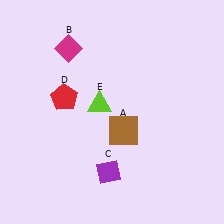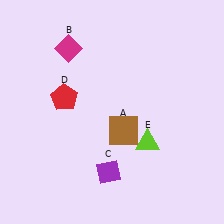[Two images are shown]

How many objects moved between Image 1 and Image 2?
1 object moved between the two images.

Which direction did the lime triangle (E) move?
The lime triangle (E) moved right.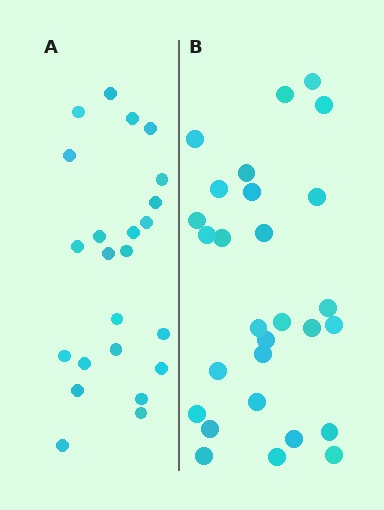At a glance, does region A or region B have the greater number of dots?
Region B (the right region) has more dots.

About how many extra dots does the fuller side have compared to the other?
Region B has about 5 more dots than region A.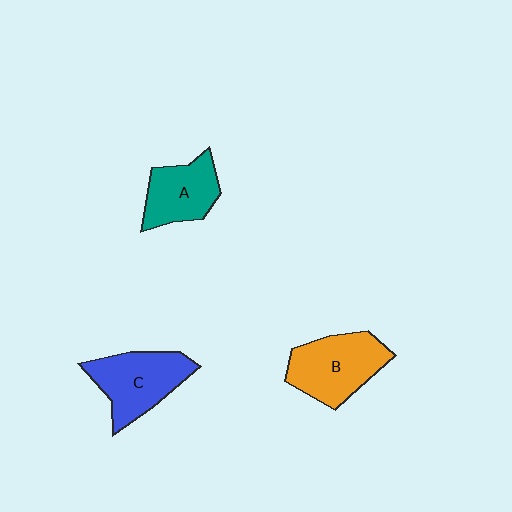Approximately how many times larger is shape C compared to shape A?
Approximately 1.2 times.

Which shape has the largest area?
Shape B (orange).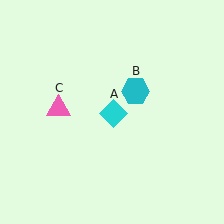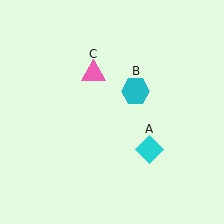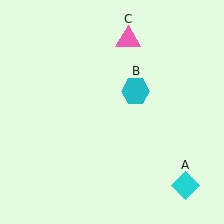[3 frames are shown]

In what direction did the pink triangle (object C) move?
The pink triangle (object C) moved up and to the right.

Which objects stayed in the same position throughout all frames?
Cyan hexagon (object B) remained stationary.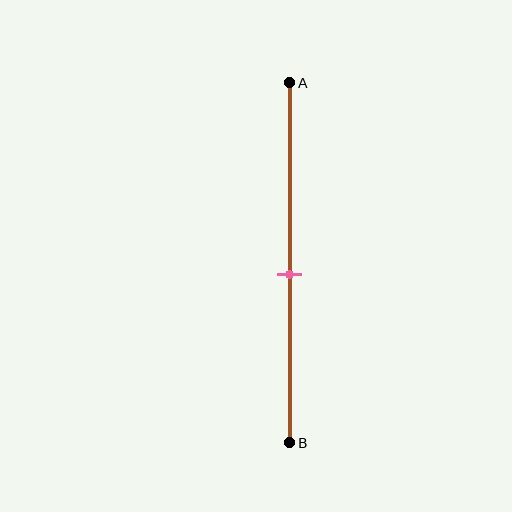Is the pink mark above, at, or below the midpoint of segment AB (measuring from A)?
The pink mark is below the midpoint of segment AB.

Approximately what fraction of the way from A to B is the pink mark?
The pink mark is approximately 55% of the way from A to B.